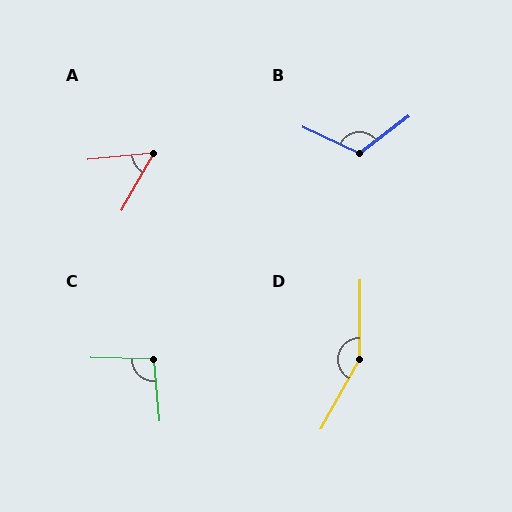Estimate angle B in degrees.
Approximately 117 degrees.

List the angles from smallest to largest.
A (55°), C (96°), B (117°), D (151°).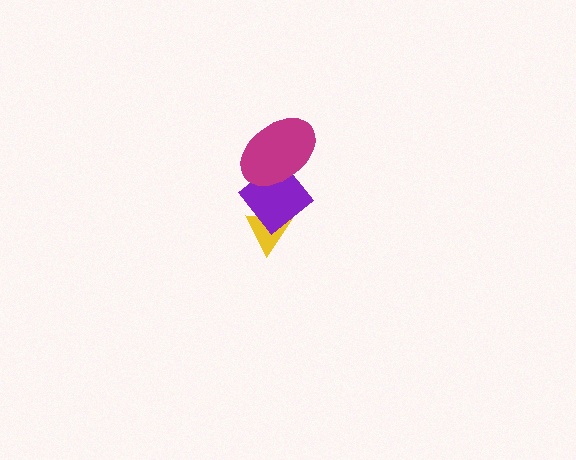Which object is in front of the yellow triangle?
The purple diamond is in front of the yellow triangle.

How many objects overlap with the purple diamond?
2 objects overlap with the purple diamond.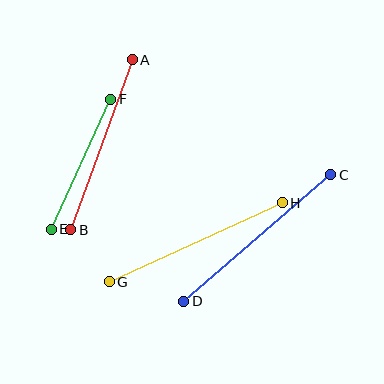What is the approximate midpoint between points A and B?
The midpoint is at approximately (102, 145) pixels.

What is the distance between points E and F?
The distance is approximately 143 pixels.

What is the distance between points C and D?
The distance is approximately 194 pixels.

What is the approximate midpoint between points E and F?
The midpoint is at approximately (81, 164) pixels.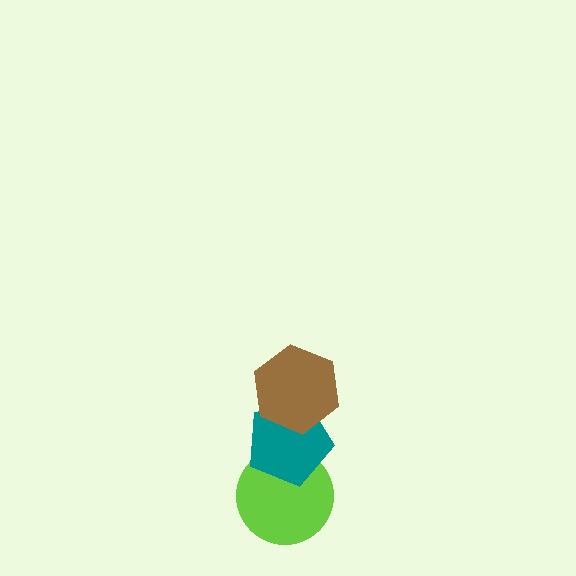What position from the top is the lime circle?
The lime circle is 3rd from the top.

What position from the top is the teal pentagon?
The teal pentagon is 2nd from the top.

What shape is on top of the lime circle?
The teal pentagon is on top of the lime circle.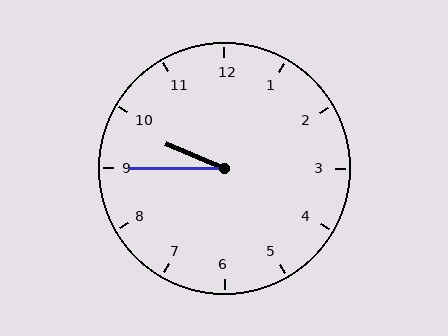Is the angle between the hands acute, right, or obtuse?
It is acute.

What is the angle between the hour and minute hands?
Approximately 22 degrees.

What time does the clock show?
9:45.